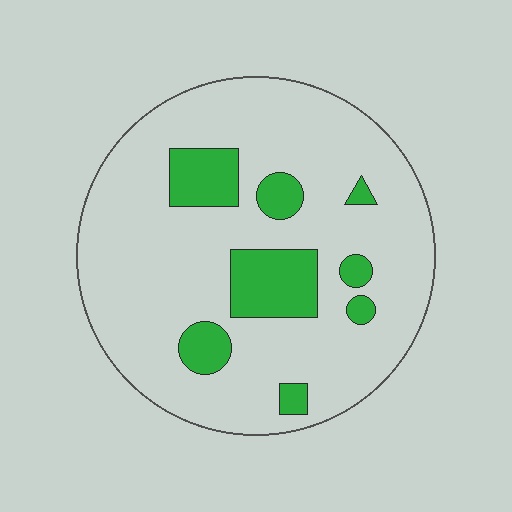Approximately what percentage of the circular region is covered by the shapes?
Approximately 15%.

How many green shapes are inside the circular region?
8.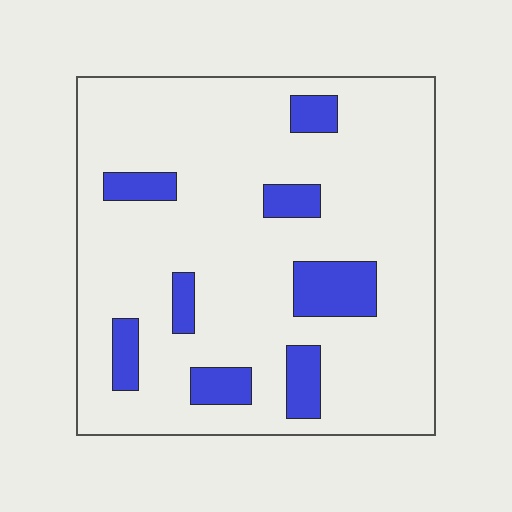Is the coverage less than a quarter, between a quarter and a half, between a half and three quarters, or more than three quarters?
Less than a quarter.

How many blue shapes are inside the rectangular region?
8.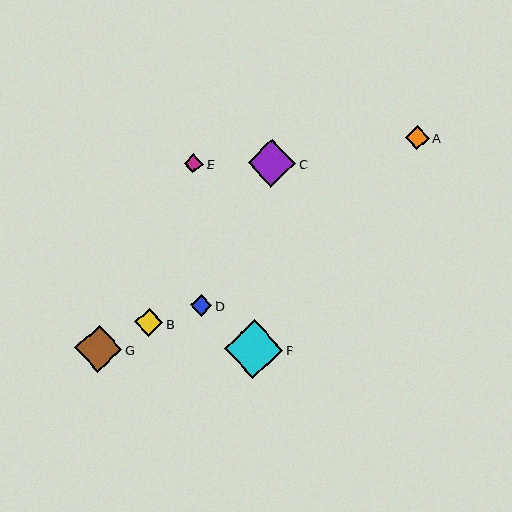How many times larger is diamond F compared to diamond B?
Diamond F is approximately 2.1 times the size of diamond B.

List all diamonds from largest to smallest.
From largest to smallest: F, C, G, B, A, D, E.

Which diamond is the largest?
Diamond F is the largest with a size of approximately 58 pixels.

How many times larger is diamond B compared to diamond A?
Diamond B is approximately 1.2 times the size of diamond A.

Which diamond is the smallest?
Diamond E is the smallest with a size of approximately 19 pixels.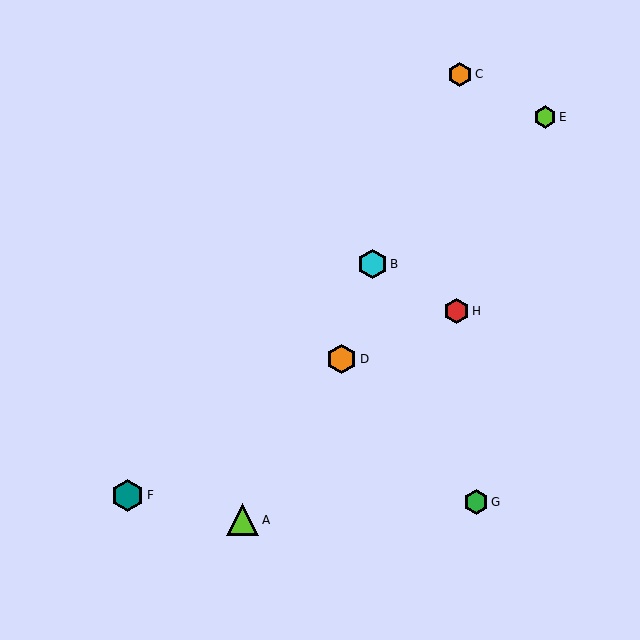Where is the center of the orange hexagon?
The center of the orange hexagon is at (460, 74).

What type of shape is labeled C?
Shape C is an orange hexagon.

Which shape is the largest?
The teal hexagon (labeled F) is the largest.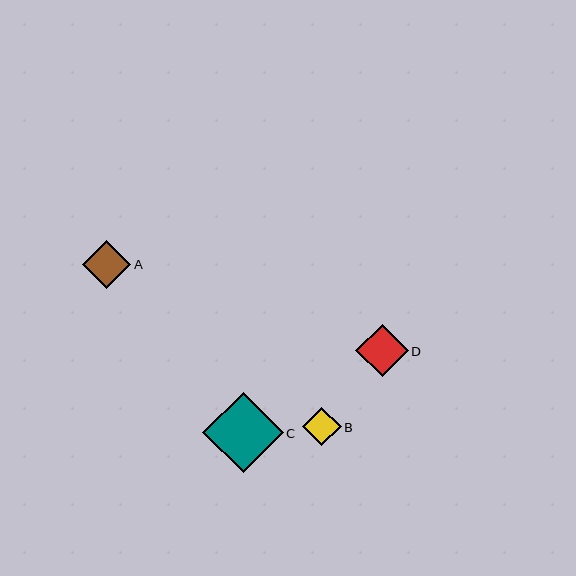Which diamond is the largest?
Diamond C is the largest with a size of approximately 80 pixels.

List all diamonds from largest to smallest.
From largest to smallest: C, D, A, B.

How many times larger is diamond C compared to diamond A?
Diamond C is approximately 1.7 times the size of diamond A.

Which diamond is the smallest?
Diamond B is the smallest with a size of approximately 39 pixels.